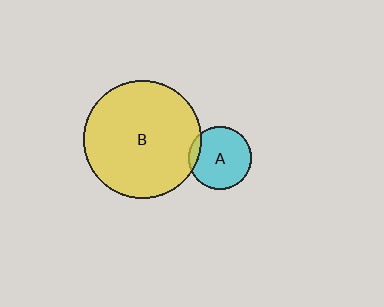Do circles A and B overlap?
Yes.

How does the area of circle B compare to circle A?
Approximately 3.5 times.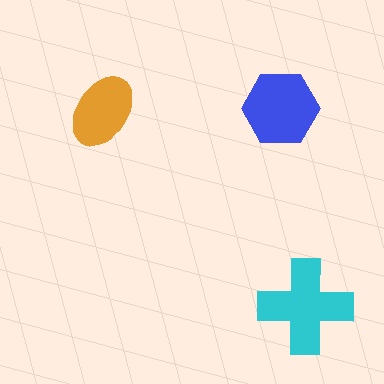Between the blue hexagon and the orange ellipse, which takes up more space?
The blue hexagon.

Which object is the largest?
The cyan cross.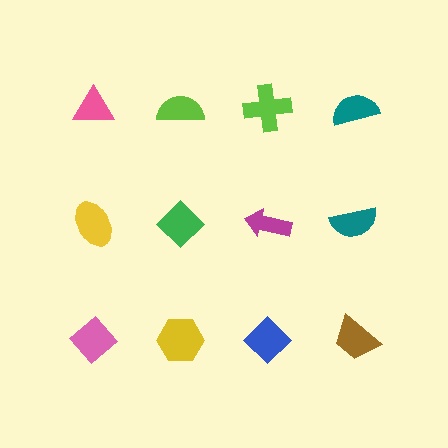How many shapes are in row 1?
4 shapes.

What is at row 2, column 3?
A magenta arrow.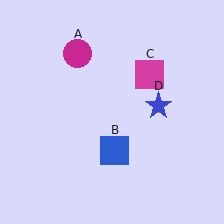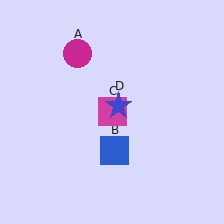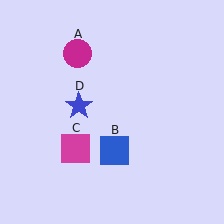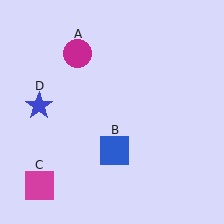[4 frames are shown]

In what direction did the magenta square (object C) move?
The magenta square (object C) moved down and to the left.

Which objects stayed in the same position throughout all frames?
Magenta circle (object A) and blue square (object B) remained stationary.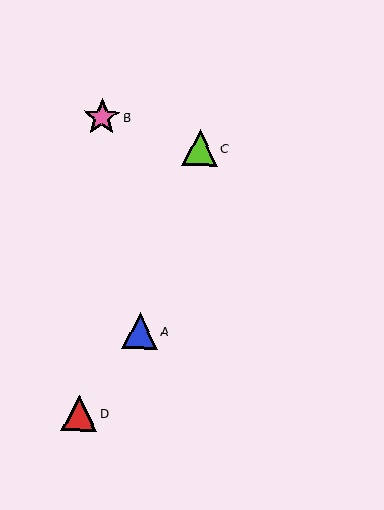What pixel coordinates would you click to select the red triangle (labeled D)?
Click at (80, 414) to select the red triangle D.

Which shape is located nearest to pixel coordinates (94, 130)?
The pink star (labeled B) at (102, 117) is nearest to that location.